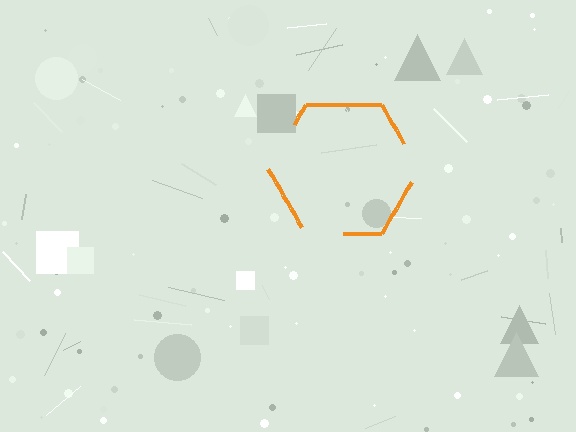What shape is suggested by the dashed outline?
The dashed outline suggests a hexagon.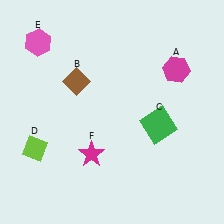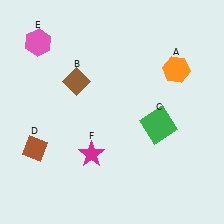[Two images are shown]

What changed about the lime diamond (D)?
In Image 1, D is lime. In Image 2, it changed to brown.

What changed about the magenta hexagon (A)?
In Image 1, A is magenta. In Image 2, it changed to orange.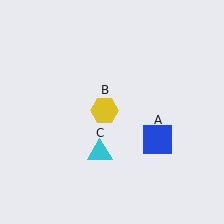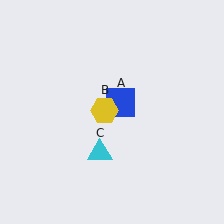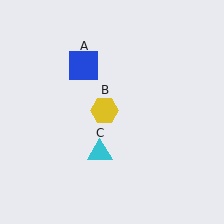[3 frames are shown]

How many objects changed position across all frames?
1 object changed position: blue square (object A).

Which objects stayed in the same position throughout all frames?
Yellow hexagon (object B) and cyan triangle (object C) remained stationary.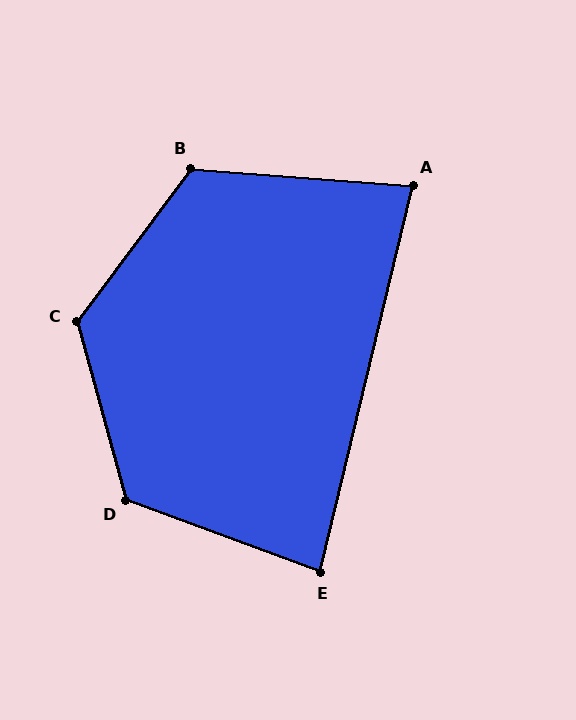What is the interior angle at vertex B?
Approximately 122 degrees (obtuse).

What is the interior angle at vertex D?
Approximately 126 degrees (obtuse).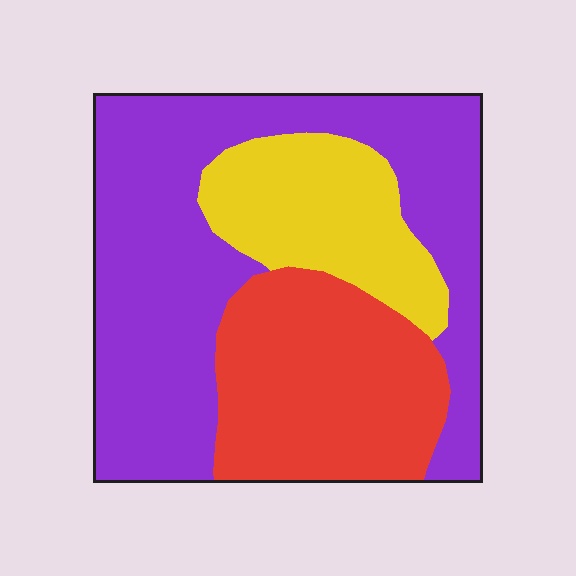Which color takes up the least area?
Yellow, at roughly 20%.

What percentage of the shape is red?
Red takes up between a quarter and a half of the shape.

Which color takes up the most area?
Purple, at roughly 55%.